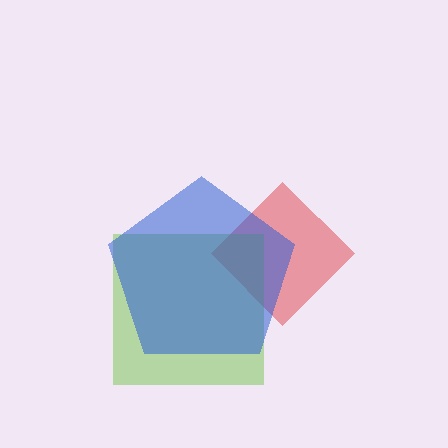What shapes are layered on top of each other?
The layered shapes are: a red diamond, a lime square, a blue pentagon.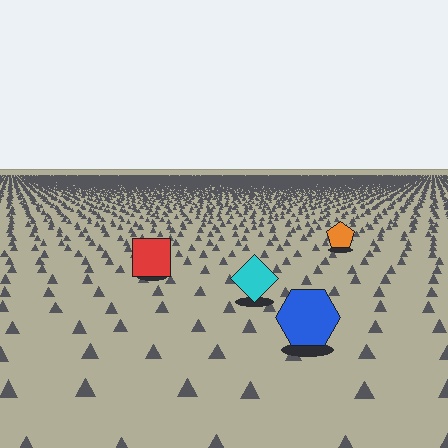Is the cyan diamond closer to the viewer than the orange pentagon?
Yes. The cyan diamond is closer — you can tell from the texture gradient: the ground texture is coarser near it.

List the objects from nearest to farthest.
From nearest to farthest: the blue hexagon, the cyan diamond, the red square, the orange pentagon.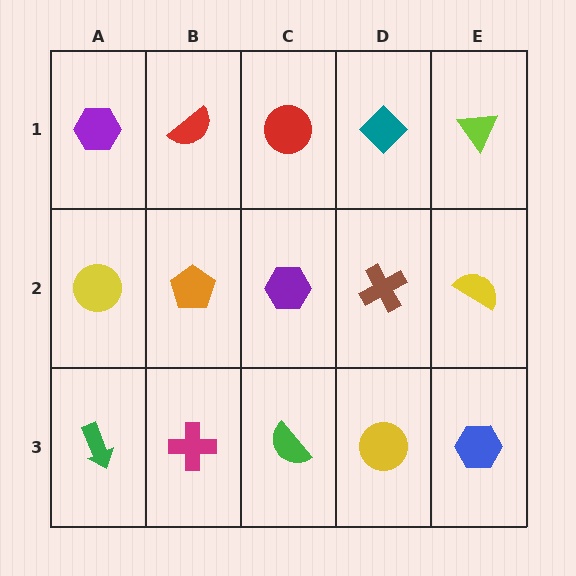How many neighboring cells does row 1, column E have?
2.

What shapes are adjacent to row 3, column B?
An orange pentagon (row 2, column B), a green arrow (row 3, column A), a green semicircle (row 3, column C).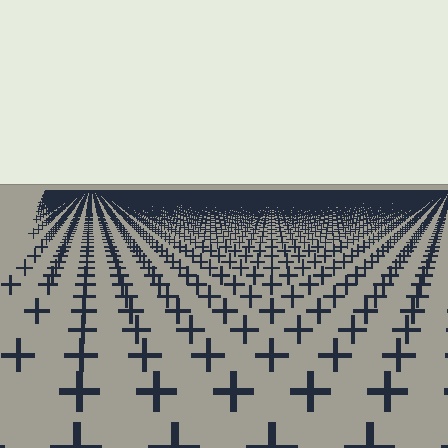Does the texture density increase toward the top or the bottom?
Density increases toward the top.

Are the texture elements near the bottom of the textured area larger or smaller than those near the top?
Larger. Near the bottom, elements are closer to the viewer and appear at a bigger on-screen size.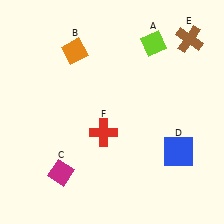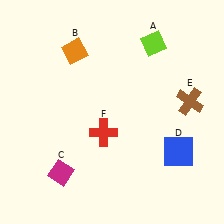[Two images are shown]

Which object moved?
The brown cross (E) moved down.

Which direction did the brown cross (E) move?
The brown cross (E) moved down.